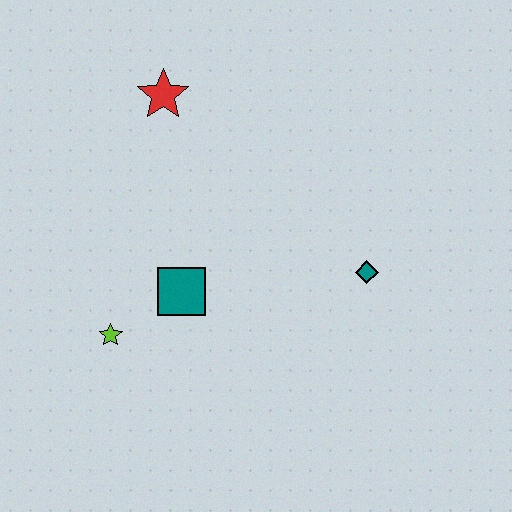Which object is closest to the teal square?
The lime star is closest to the teal square.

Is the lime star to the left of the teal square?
Yes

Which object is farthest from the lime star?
The teal diamond is farthest from the lime star.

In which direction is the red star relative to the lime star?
The red star is above the lime star.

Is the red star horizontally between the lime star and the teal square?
Yes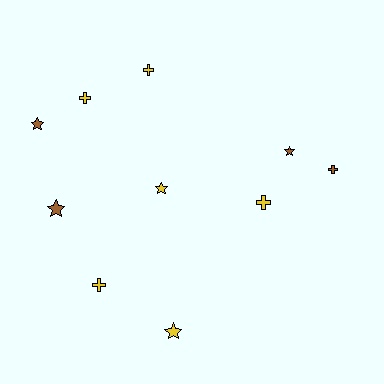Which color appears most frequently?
Yellow, with 6 objects.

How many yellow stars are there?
There are 2 yellow stars.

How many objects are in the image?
There are 10 objects.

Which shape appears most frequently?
Star, with 5 objects.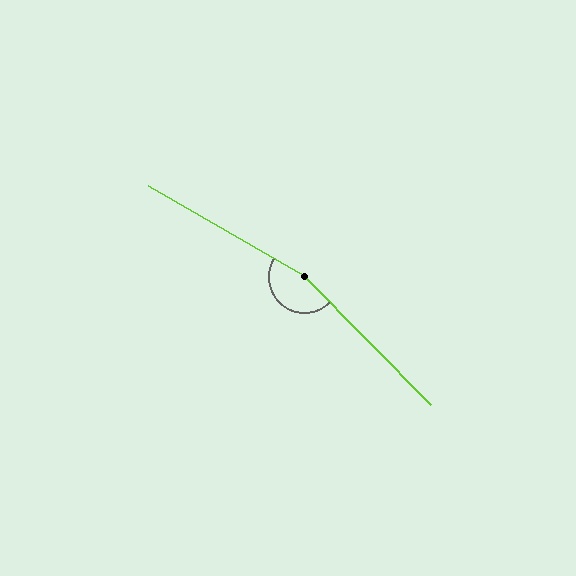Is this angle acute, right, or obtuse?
It is obtuse.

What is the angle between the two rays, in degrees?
Approximately 165 degrees.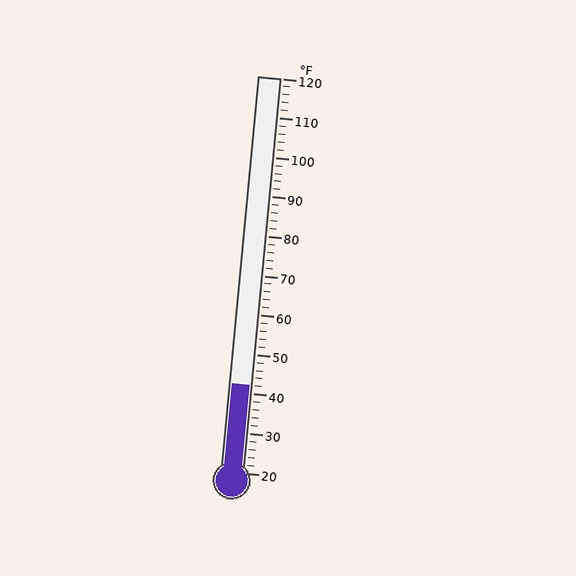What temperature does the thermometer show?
The thermometer shows approximately 42°F.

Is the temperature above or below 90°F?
The temperature is below 90°F.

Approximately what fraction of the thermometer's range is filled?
The thermometer is filled to approximately 20% of its range.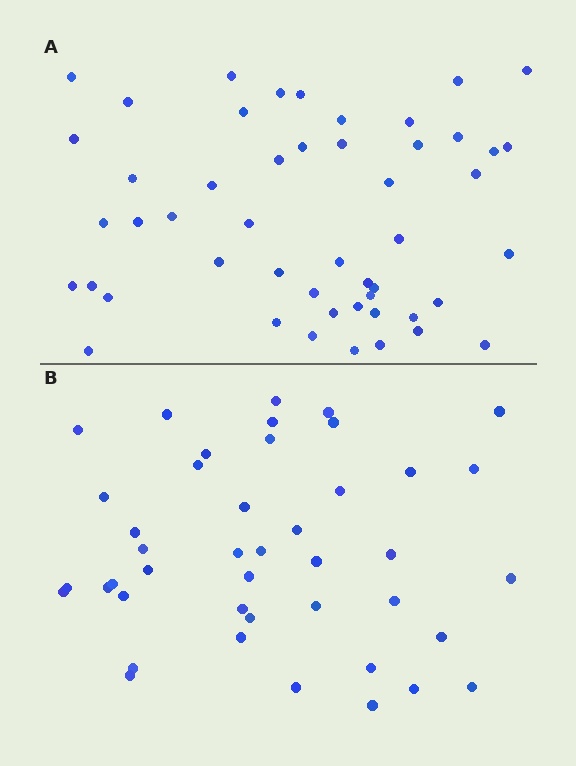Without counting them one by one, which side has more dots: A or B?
Region A (the top region) has more dots.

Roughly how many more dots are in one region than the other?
Region A has roughly 8 or so more dots than region B.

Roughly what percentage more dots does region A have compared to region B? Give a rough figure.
About 15% more.